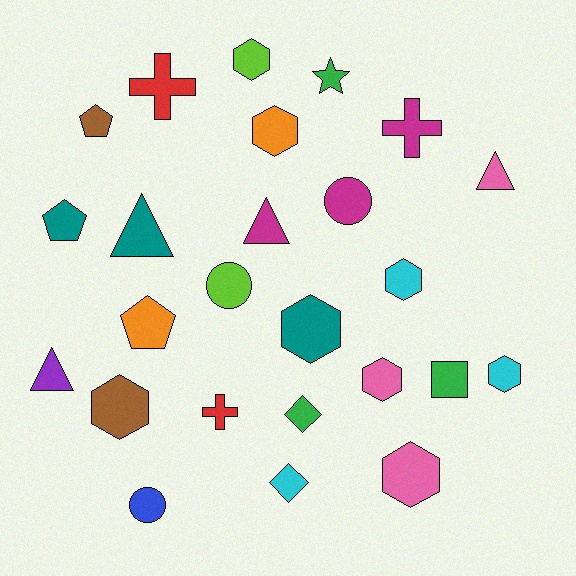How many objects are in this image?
There are 25 objects.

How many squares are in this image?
There is 1 square.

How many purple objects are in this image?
There is 1 purple object.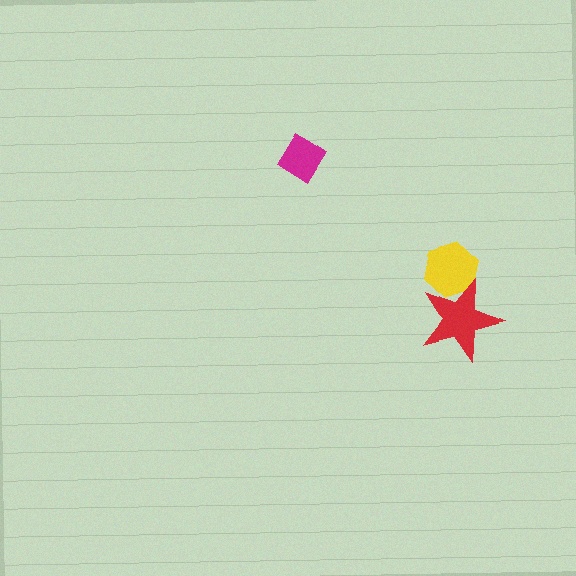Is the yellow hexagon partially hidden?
Yes, it is partially covered by another shape.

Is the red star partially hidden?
No, no other shape covers it.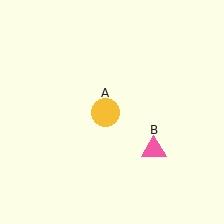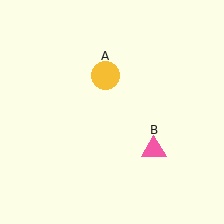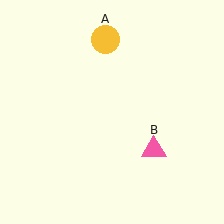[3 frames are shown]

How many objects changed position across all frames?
1 object changed position: yellow circle (object A).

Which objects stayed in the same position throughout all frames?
Pink triangle (object B) remained stationary.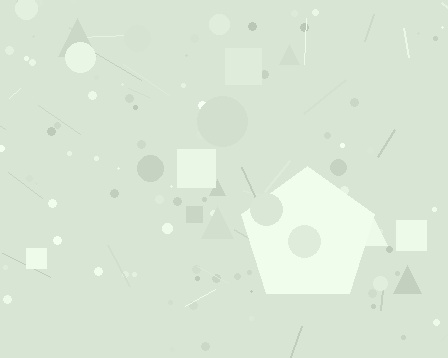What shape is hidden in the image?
A pentagon is hidden in the image.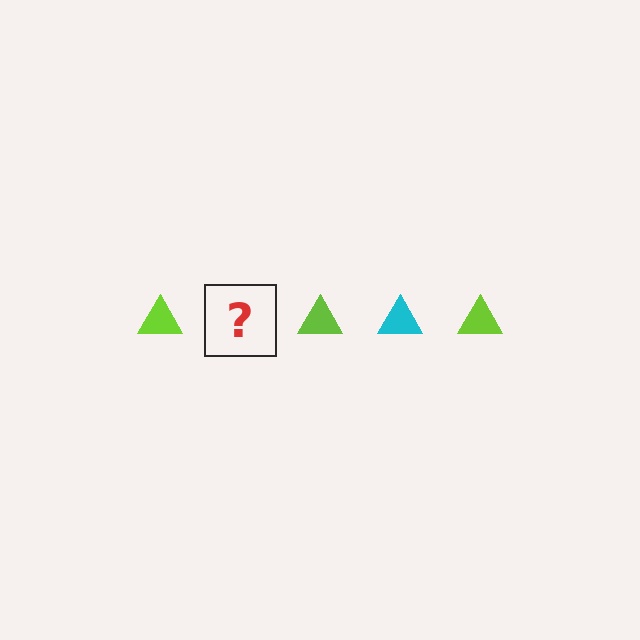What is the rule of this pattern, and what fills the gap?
The rule is that the pattern cycles through lime, cyan triangles. The gap should be filled with a cyan triangle.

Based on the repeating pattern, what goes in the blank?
The blank should be a cyan triangle.